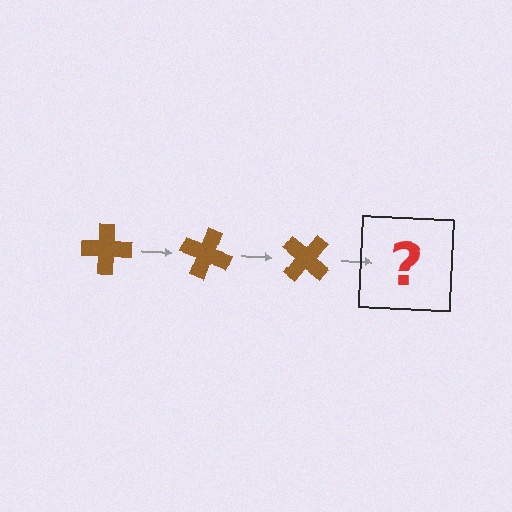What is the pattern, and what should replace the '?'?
The pattern is that the cross rotates 20 degrees each step. The '?' should be a brown cross rotated 60 degrees.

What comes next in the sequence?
The next element should be a brown cross rotated 60 degrees.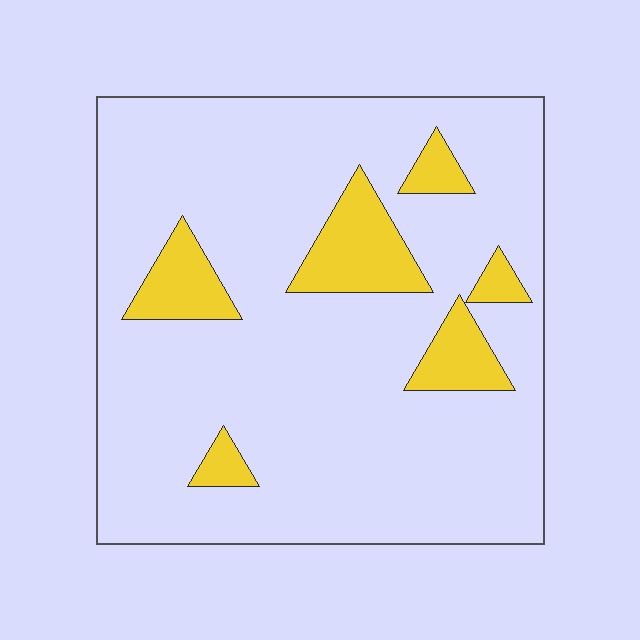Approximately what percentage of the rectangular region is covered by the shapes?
Approximately 15%.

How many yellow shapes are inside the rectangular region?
6.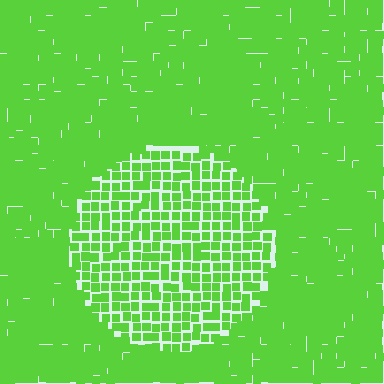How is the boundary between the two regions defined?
The boundary is defined by a change in element density (approximately 1.7x ratio). All elements are the same color, size, and shape.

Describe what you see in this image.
The image contains small lime elements arranged at two different densities. A circle-shaped region is visible where the elements are less densely packed than the surrounding area.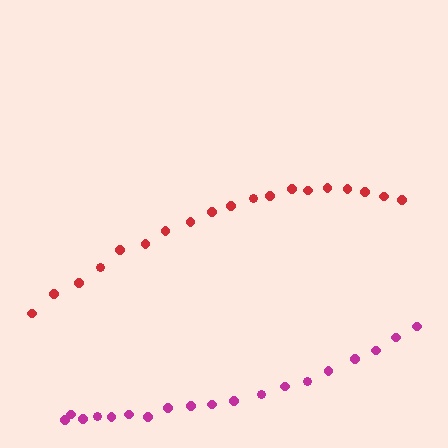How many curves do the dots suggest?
There are 2 distinct paths.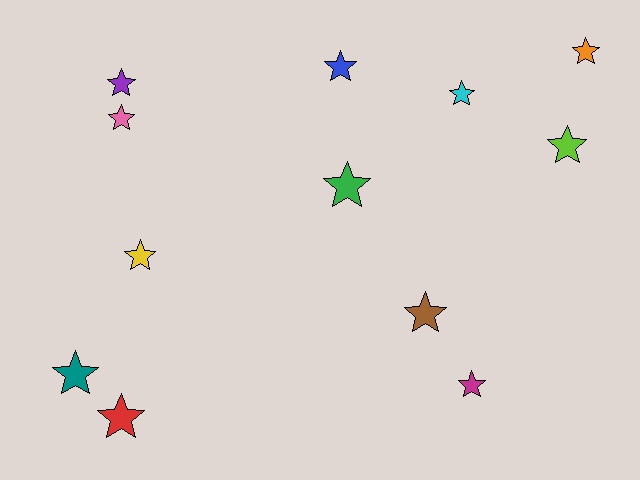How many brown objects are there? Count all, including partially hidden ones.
There is 1 brown object.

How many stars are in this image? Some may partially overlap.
There are 12 stars.